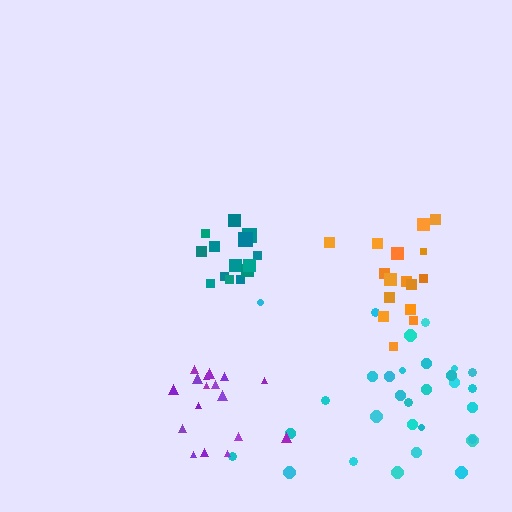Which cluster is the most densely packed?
Teal.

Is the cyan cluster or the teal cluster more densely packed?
Teal.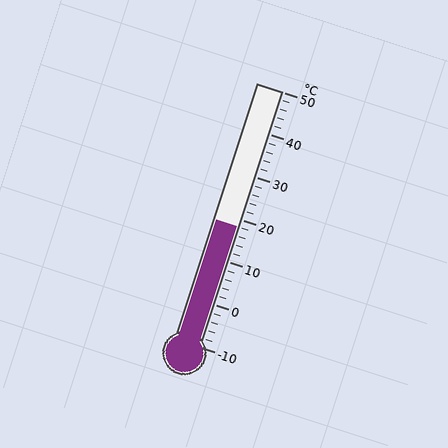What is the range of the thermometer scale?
The thermometer scale ranges from -10°C to 50°C.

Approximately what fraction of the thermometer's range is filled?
The thermometer is filled to approximately 45% of its range.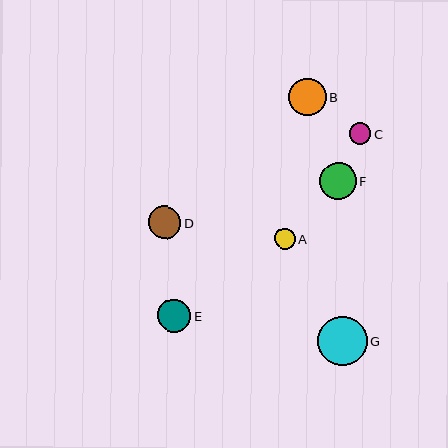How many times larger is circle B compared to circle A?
Circle B is approximately 1.8 times the size of circle A.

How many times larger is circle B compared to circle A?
Circle B is approximately 1.8 times the size of circle A.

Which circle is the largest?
Circle G is the largest with a size of approximately 49 pixels.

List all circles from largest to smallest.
From largest to smallest: G, B, F, E, D, C, A.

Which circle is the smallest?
Circle A is the smallest with a size of approximately 21 pixels.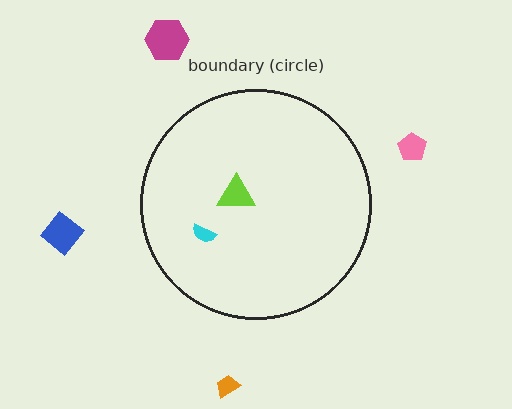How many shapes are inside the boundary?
2 inside, 4 outside.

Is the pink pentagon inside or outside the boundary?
Outside.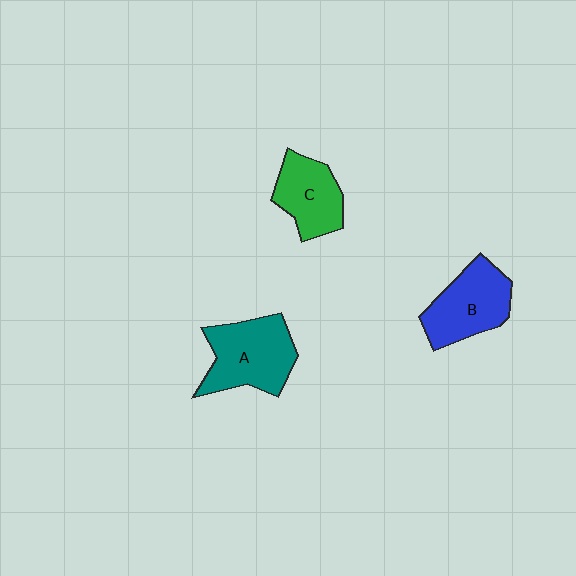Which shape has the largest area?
Shape A (teal).